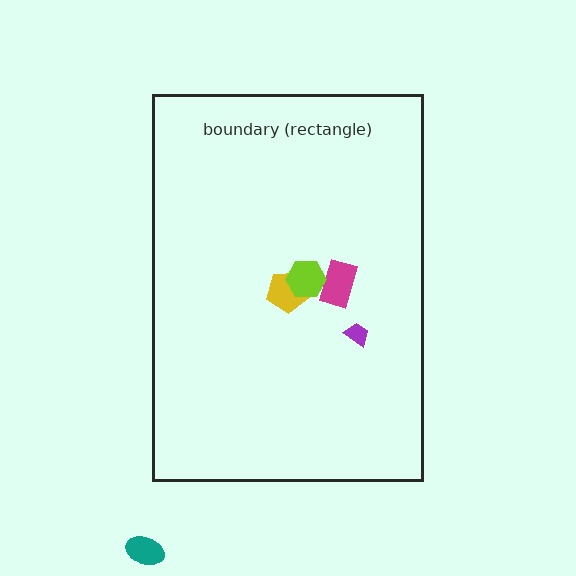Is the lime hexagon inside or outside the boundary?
Inside.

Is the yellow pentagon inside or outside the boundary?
Inside.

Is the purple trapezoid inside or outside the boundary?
Inside.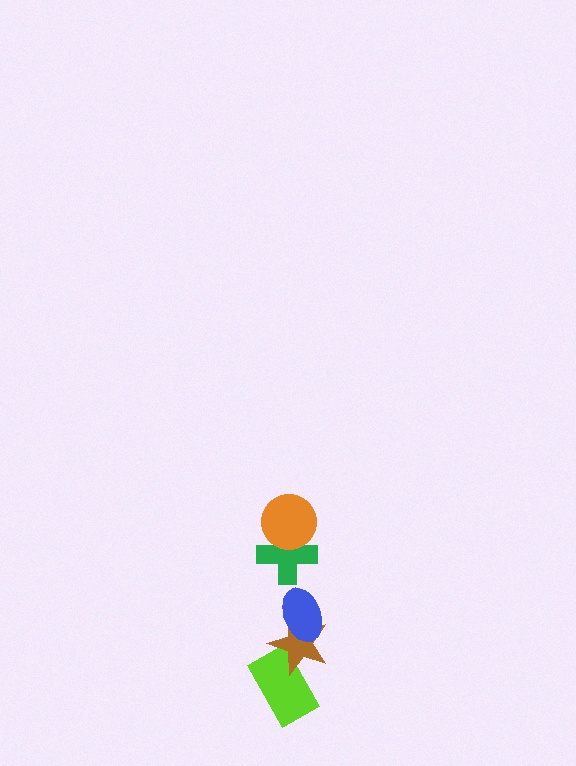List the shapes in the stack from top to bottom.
From top to bottom: the orange circle, the green cross, the blue ellipse, the brown star, the lime rectangle.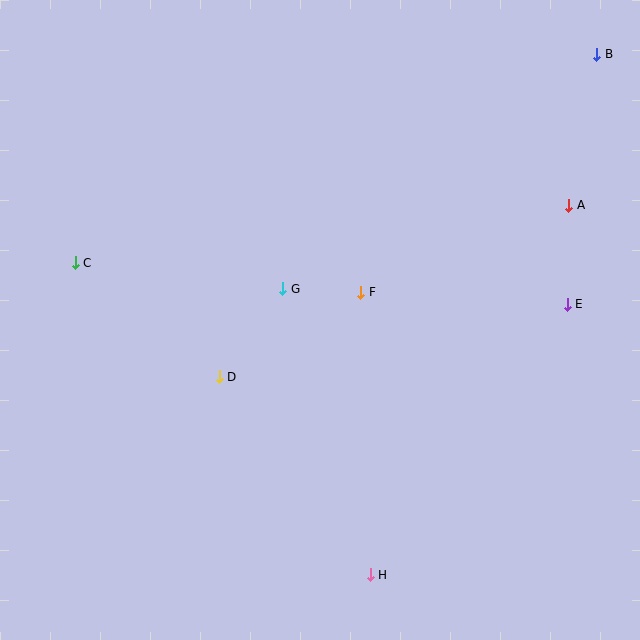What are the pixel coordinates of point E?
Point E is at (567, 304).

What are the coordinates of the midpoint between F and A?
The midpoint between F and A is at (465, 249).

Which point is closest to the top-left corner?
Point C is closest to the top-left corner.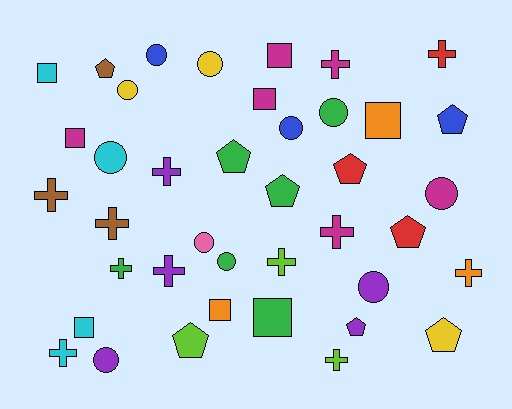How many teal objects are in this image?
There are no teal objects.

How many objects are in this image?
There are 40 objects.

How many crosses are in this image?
There are 12 crosses.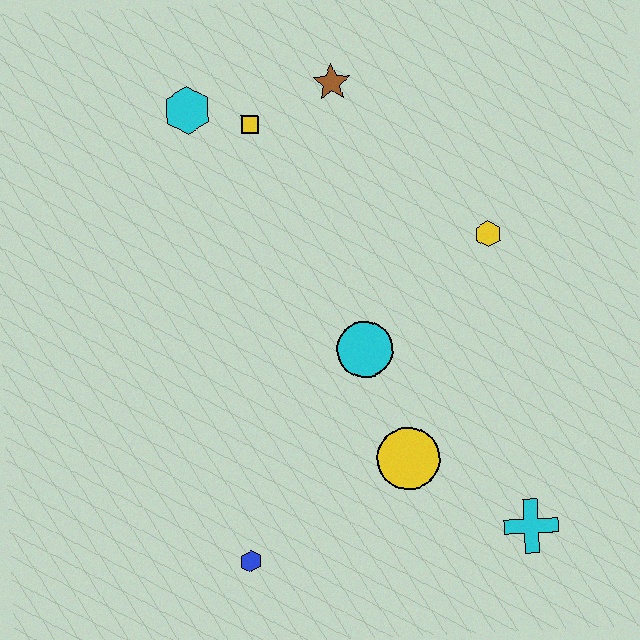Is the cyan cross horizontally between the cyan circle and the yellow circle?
No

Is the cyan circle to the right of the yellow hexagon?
No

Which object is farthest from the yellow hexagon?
The blue hexagon is farthest from the yellow hexagon.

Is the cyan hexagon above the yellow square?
Yes